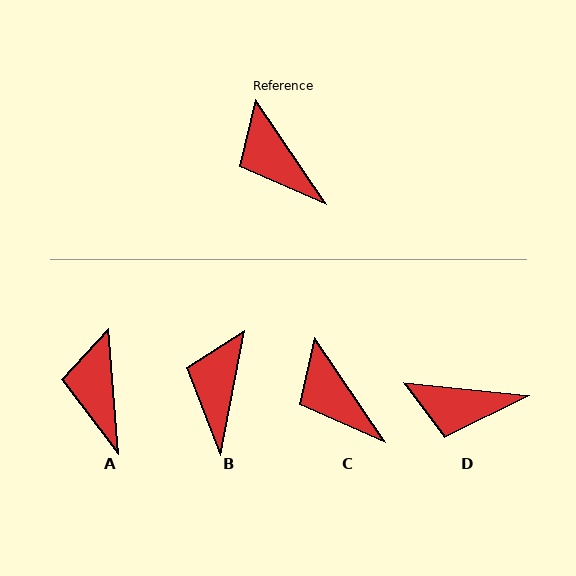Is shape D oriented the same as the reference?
No, it is off by about 50 degrees.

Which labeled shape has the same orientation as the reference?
C.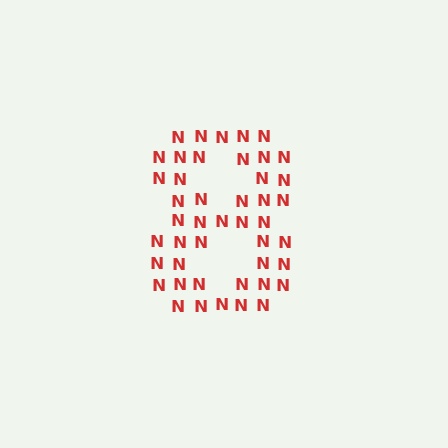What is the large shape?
The large shape is the digit 8.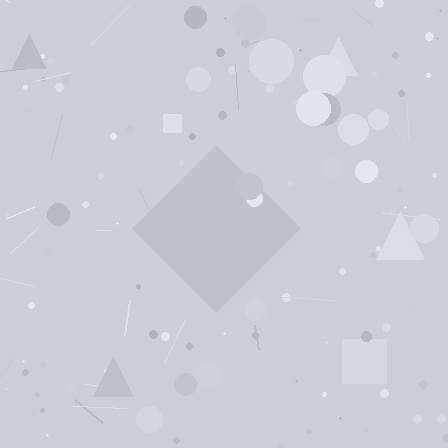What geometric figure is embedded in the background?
A diamond is embedded in the background.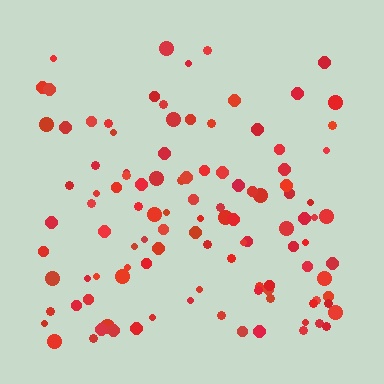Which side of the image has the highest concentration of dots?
The bottom.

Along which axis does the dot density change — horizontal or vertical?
Vertical.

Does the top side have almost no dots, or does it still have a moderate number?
Still a moderate number, just noticeably fewer than the bottom.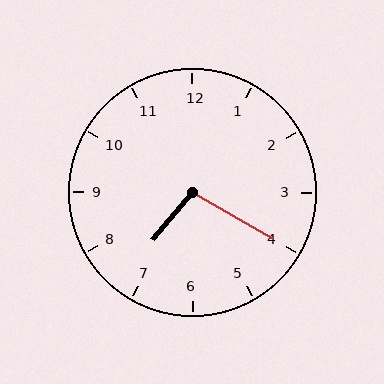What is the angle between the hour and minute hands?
Approximately 100 degrees.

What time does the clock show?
7:20.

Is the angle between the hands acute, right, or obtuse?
It is obtuse.